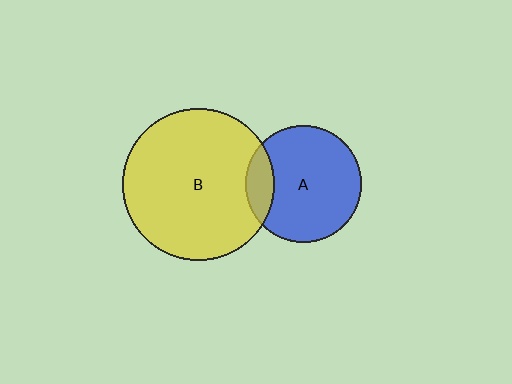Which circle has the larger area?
Circle B (yellow).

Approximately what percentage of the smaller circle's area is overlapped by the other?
Approximately 15%.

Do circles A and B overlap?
Yes.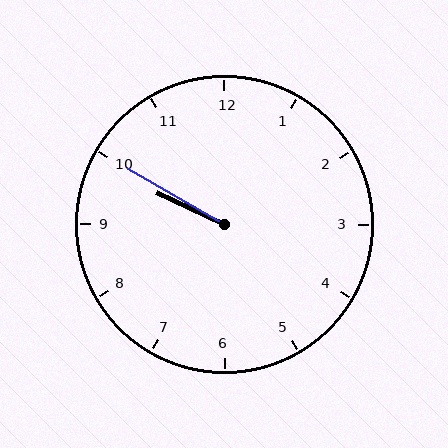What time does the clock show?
9:50.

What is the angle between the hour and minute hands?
Approximately 5 degrees.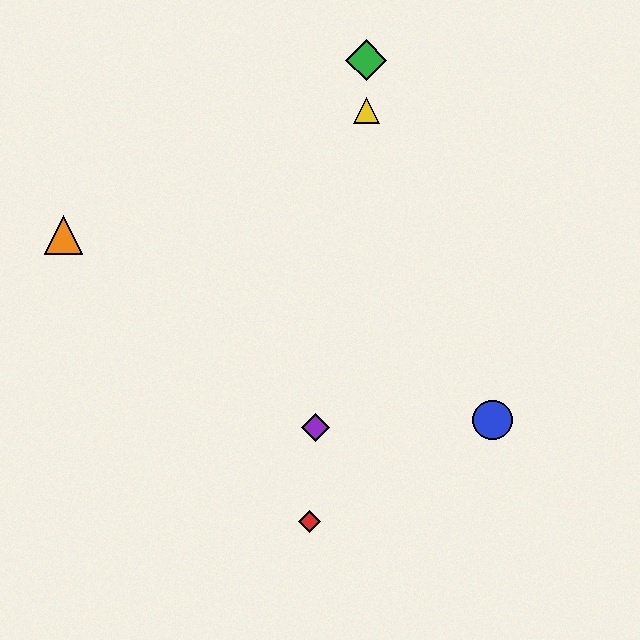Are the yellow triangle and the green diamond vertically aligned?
Yes, both are at x≈366.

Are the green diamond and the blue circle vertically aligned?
No, the green diamond is at x≈366 and the blue circle is at x≈492.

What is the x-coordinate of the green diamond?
The green diamond is at x≈366.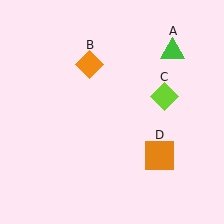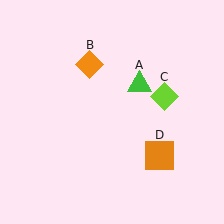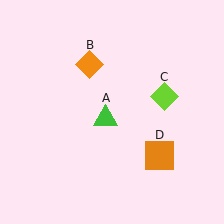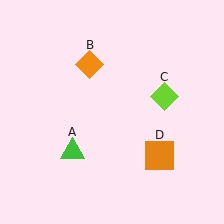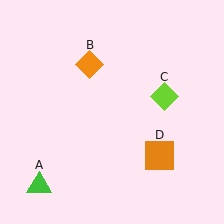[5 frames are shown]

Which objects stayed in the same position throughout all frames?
Orange diamond (object B) and lime diamond (object C) and orange square (object D) remained stationary.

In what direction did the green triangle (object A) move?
The green triangle (object A) moved down and to the left.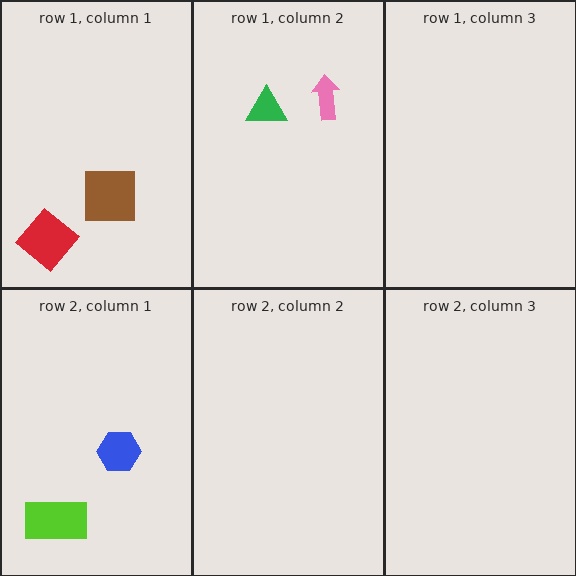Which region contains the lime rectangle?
The row 2, column 1 region.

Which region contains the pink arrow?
The row 1, column 2 region.